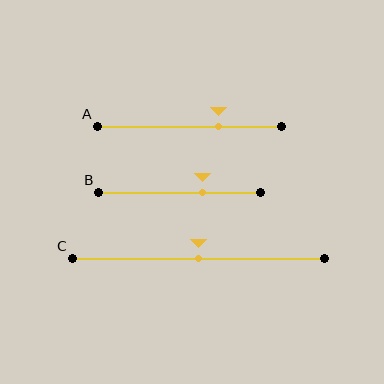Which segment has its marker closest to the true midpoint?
Segment C has its marker closest to the true midpoint.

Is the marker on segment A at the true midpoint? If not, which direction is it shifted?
No, the marker on segment A is shifted to the right by about 16% of the segment length.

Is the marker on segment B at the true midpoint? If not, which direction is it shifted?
No, the marker on segment B is shifted to the right by about 14% of the segment length.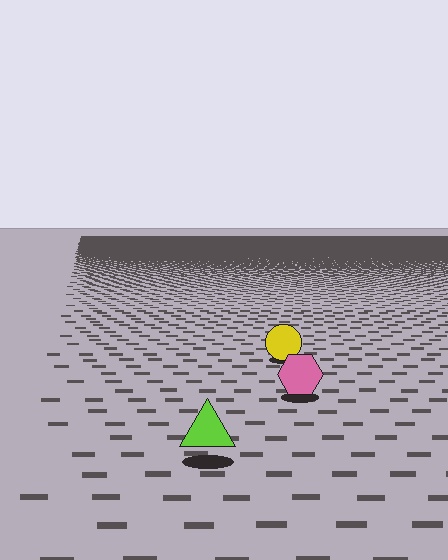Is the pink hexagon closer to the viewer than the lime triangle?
No. The lime triangle is closer — you can tell from the texture gradient: the ground texture is coarser near it.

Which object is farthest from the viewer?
The yellow circle is farthest from the viewer. It appears smaller and the ground texture around it is denser.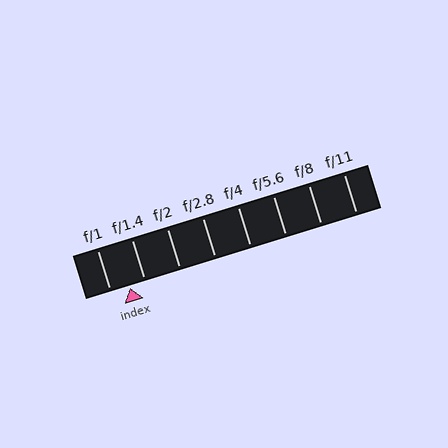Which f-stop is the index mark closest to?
The index mark is closest to f/1.4.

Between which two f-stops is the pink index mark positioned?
The index mark is between f/1 and f/1.4.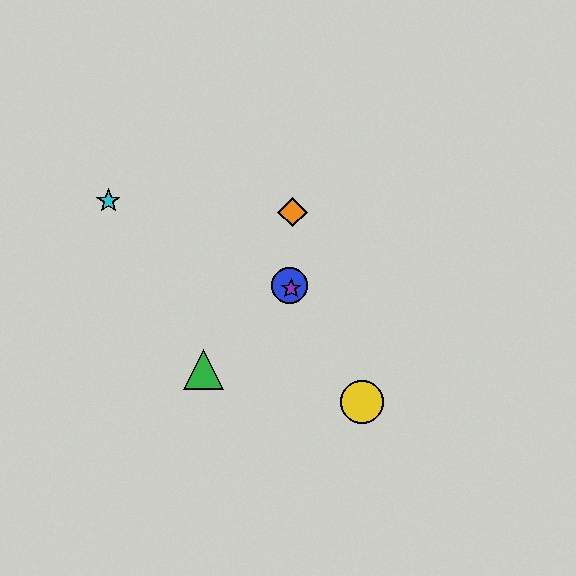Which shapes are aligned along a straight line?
The red circle, the blue circle, the yellow circle, the purple star are aligned along a straight line.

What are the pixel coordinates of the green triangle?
The green triangle is at (204, 369).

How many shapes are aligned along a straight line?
4 shapes (the red circle, the blue circle, the yellow circle, the purple star) are aligned along a straight line.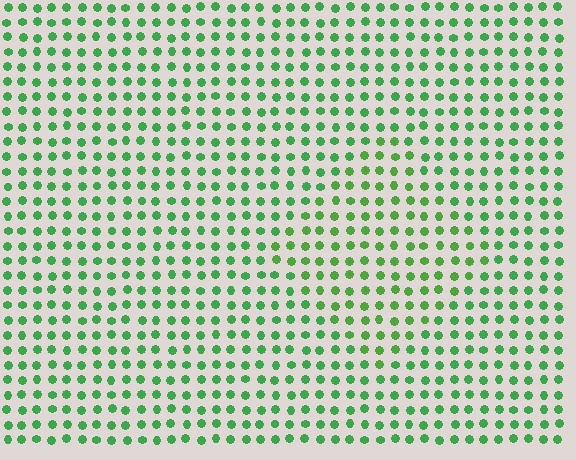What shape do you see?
I see a diamond.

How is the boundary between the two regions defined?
The boundary is defined purely by a slight shift in hue (about 18 degrees). Spacing, size, and orientation are identical on both sides.